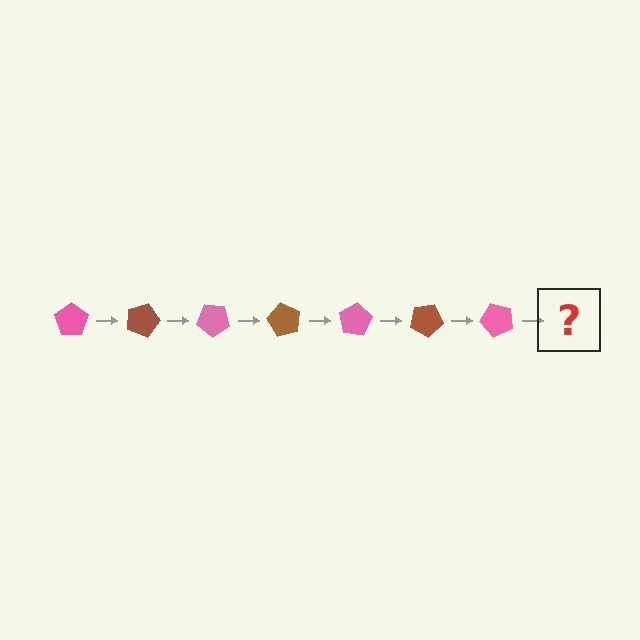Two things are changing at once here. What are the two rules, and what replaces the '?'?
The two rules are that it rotates 20 degrees each step and the color cycles through pink and brown. The '?' should be a brown pentagon, rotated 140 degrees from the start.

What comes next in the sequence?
The next element should be a brown pentagon, rotated 140 degrees from the start.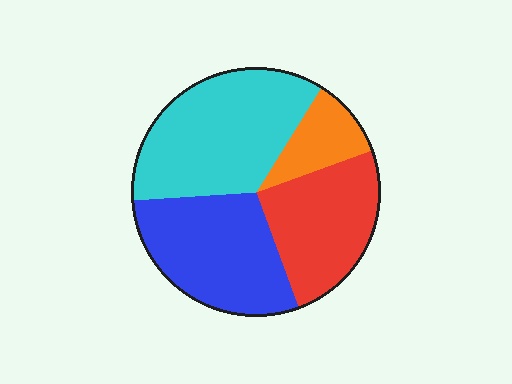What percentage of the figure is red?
Red takes up about one quarter (1/4) of the figure.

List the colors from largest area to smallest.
From largest to smallest: cyan, blue, red, orange.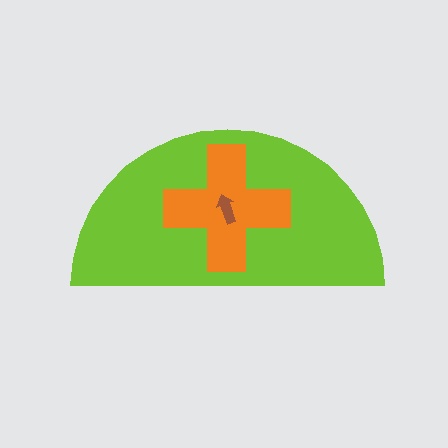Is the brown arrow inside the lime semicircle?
Yes.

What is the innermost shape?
The brown arrow.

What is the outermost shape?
The lime semicircle.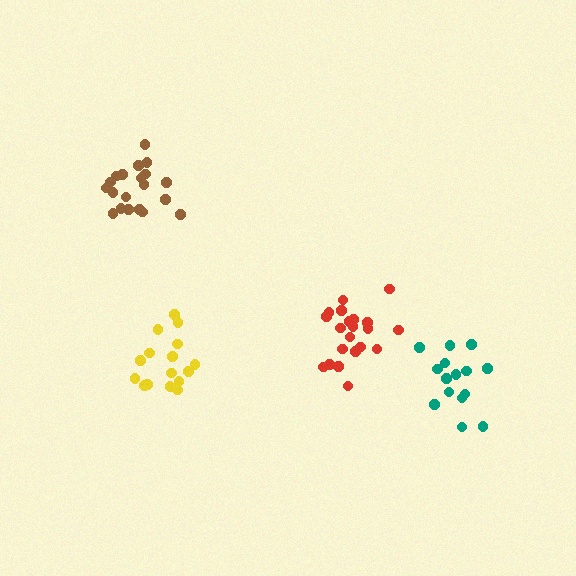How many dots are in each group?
Group 1: 15 dots, Group 2: 21 dots, Group 3: 16 dots, Group 4: 20 dots (72 total).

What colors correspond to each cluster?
The clusters are colored: teal, red, yellow, brown.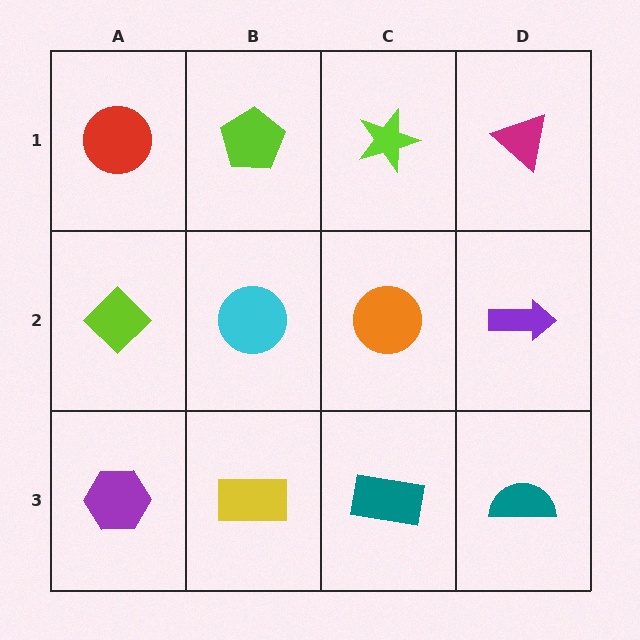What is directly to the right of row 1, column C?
A magenta triangle.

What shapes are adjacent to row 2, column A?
A red circle (row 1, column A), a purple hexagon (row 3, column A), a cyan circle (row 2, column B).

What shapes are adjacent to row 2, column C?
A lime star (row 1, column C), a teal rectangle (row 3, column C), a cyan circle (row 2, column B), a purple arrow (row 2, column D).